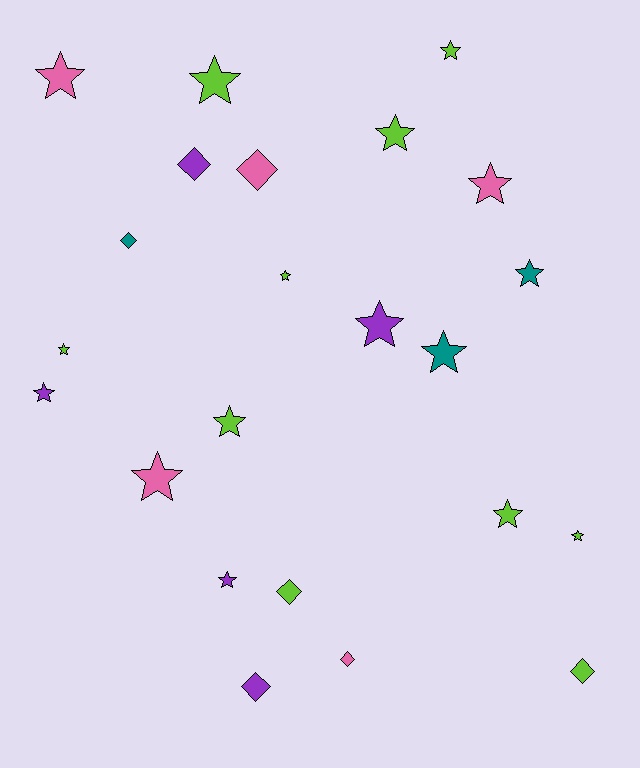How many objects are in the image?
There are 23 objects.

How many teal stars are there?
There are 2 teal stars.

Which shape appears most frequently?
Star, with 16 objects.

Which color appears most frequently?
Lime, with 10 objects.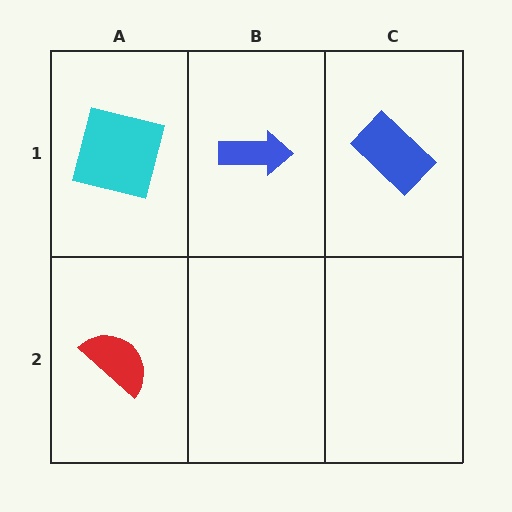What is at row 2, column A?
A red semicircle.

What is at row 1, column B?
A blue arrow.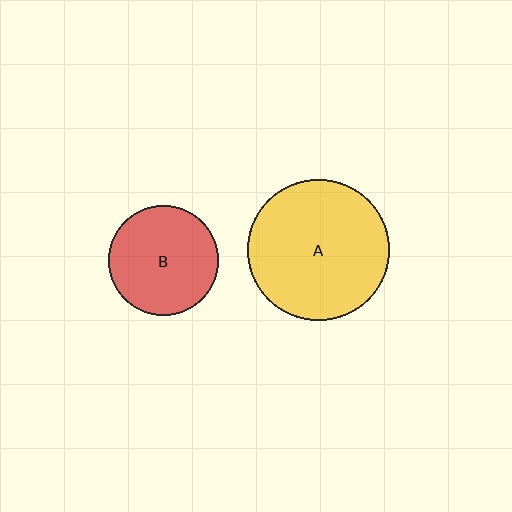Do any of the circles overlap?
No, none of the circles overlap.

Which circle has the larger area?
Circle A (yellow).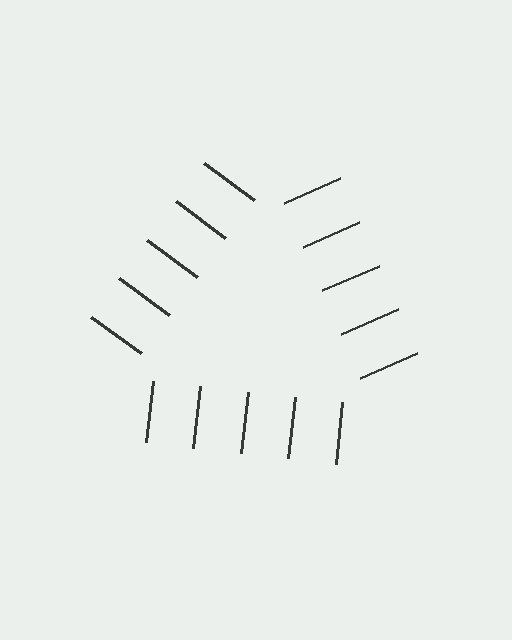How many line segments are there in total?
15 — 5 along each of the 3 edges.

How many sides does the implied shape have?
3 sides — the line-ends trace a triangle.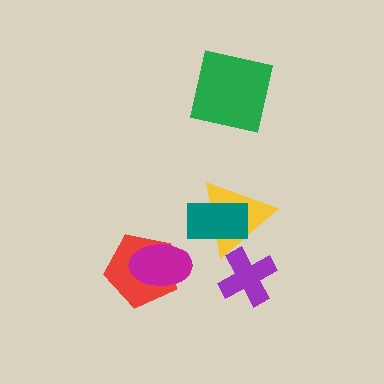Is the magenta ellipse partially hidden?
No, no other shape covers it.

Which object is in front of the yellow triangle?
The teal rectangle is in front of the yellow triangle.